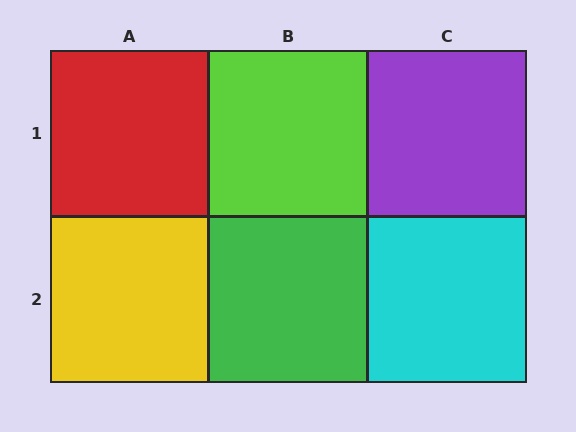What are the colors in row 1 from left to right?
Red, lime, purple.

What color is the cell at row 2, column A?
Yellow.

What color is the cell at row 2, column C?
Cyan.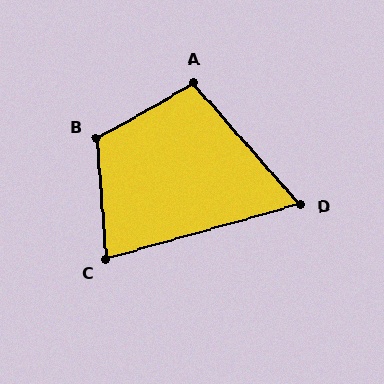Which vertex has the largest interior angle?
B, at approximately 116 degrees.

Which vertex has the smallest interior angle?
D, at approximately 64 degrees.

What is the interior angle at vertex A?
Approximately 101 degrees (obtuse).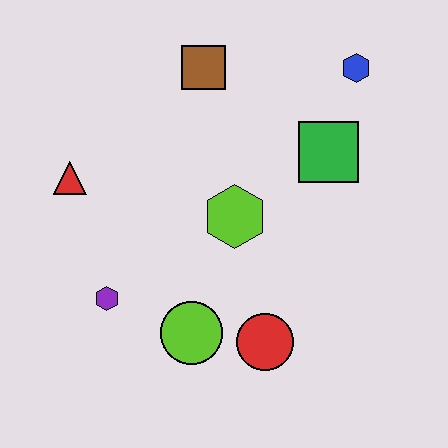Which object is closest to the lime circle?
The red circle is closest to the lime circle.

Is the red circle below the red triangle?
Yes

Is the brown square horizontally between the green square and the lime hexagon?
No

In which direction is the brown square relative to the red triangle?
The brown square is to the right of the red triangle.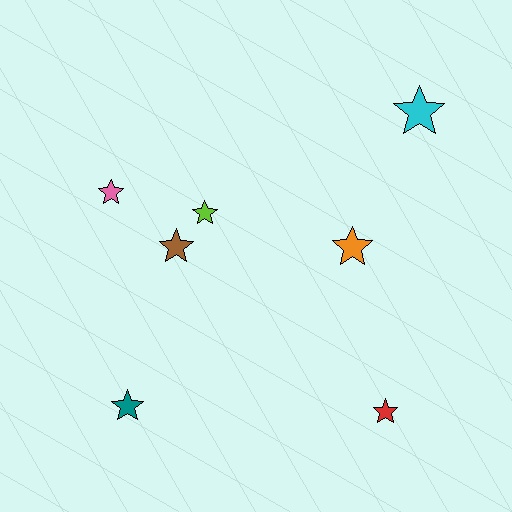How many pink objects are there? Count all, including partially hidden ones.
There is 1 pink object.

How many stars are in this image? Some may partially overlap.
There are 7 stars.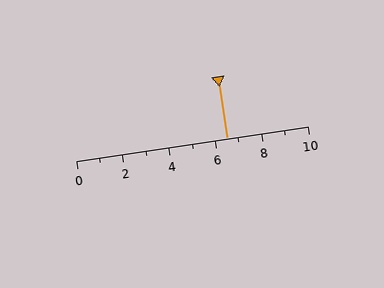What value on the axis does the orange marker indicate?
The marker indicates approximately 6.5.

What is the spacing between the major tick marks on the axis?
The major ticks are spaced 2 apart.